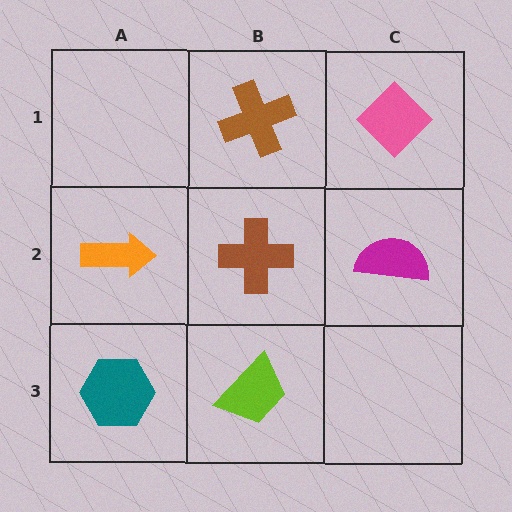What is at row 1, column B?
A brown cross.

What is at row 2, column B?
A brown cross.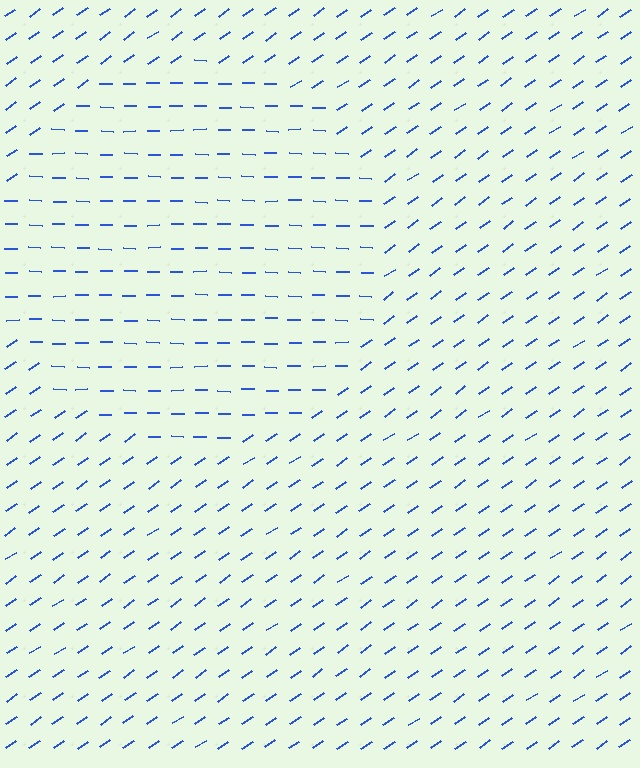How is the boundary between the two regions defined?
The boundary is defined purely by a change in line orientation (approximately 35 degrees difference). All lines are the same color and thickness.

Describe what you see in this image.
The image is filled with small blue line segments. A circle region in the image has lines oriented differently from the surrounding lines, creating a visible texture boundary.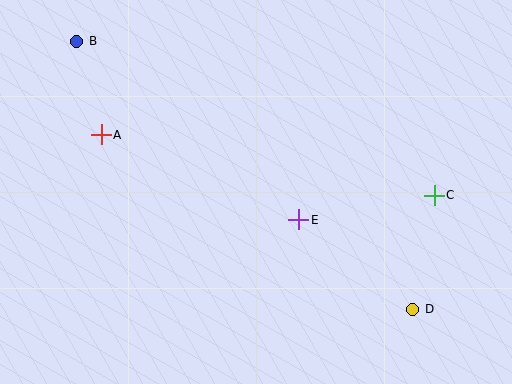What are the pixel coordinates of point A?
Point A is at (101, 135).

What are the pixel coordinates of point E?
Point E is at (299, 220).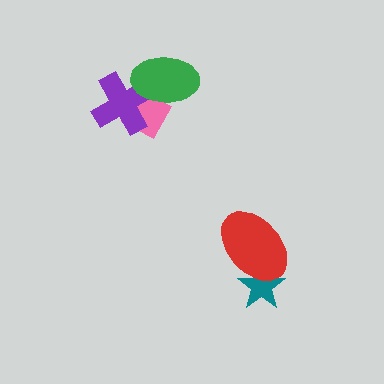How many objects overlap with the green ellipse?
2 objects overlap with the green ellipse.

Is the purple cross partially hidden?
Yes, it is partially covered by another shape.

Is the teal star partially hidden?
Yes, it is partially covered by another shape.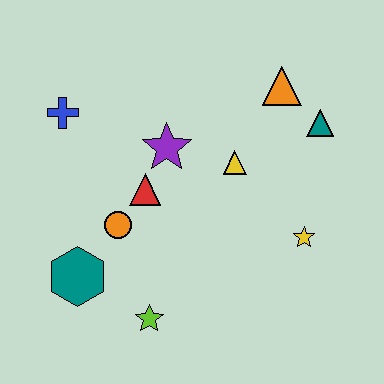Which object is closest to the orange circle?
The red triangle is closest to the orange circle.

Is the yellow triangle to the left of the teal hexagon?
No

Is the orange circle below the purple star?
Yes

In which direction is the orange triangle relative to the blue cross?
The orange triangle is to the right of the blue cross.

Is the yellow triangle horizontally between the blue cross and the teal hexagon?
No